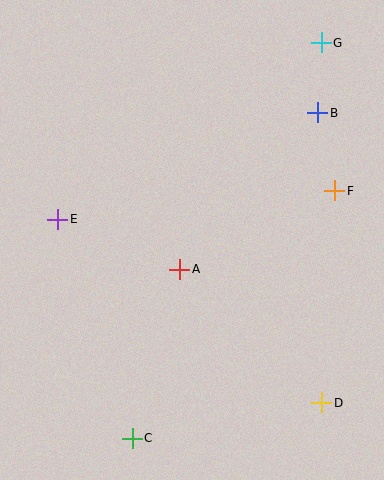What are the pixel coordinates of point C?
Point C is at (132, 438).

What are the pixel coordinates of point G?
Point G is at (321, 43).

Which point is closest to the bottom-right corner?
Point D is closest to the bottom-right corner.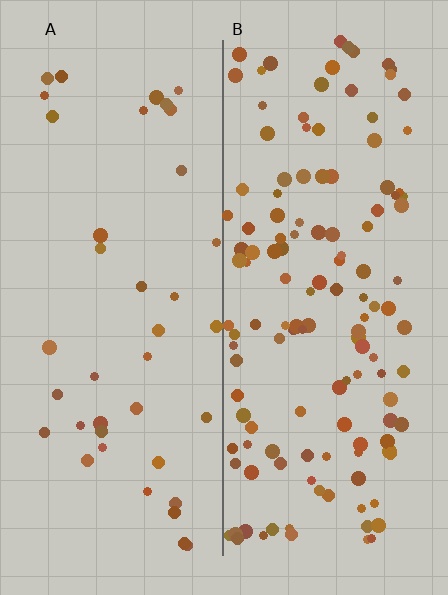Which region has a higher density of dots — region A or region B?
B (the right).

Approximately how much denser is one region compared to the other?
Approximately 3.4× — region B over region A.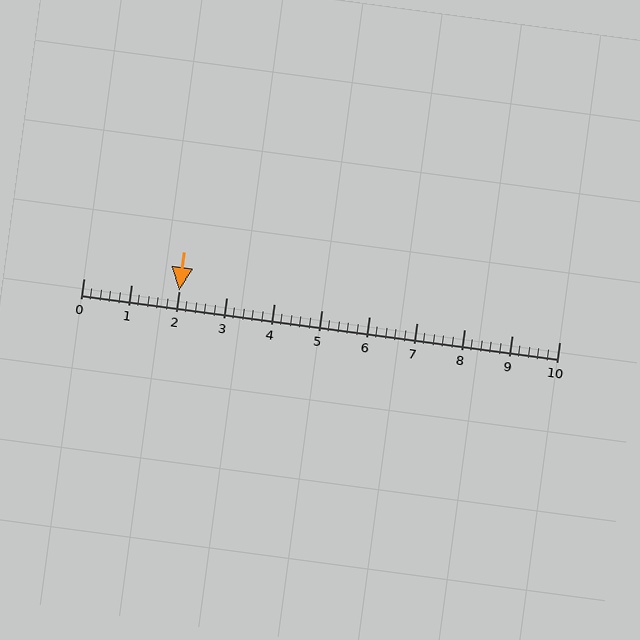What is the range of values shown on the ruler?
The ruler shows values from 0 to 10.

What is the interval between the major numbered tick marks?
The major tick marks are spaced 1 units apart.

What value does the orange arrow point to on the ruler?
The orange arrow points to approximately 2.0.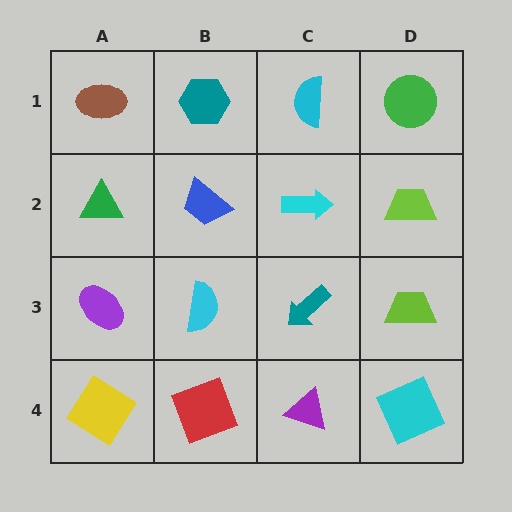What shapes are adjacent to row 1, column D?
A lime trapezoid (row 2, column D), a cyan semicircle (row 1, column C).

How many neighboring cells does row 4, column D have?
2.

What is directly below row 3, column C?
A purple triangle.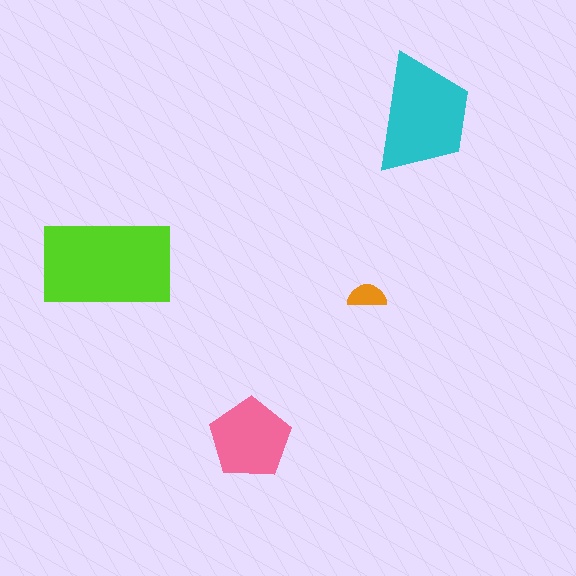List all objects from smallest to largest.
The orange semicircle, the pink pentagon, the cyan trapezoid, the lime rectangle.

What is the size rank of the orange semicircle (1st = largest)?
4th.